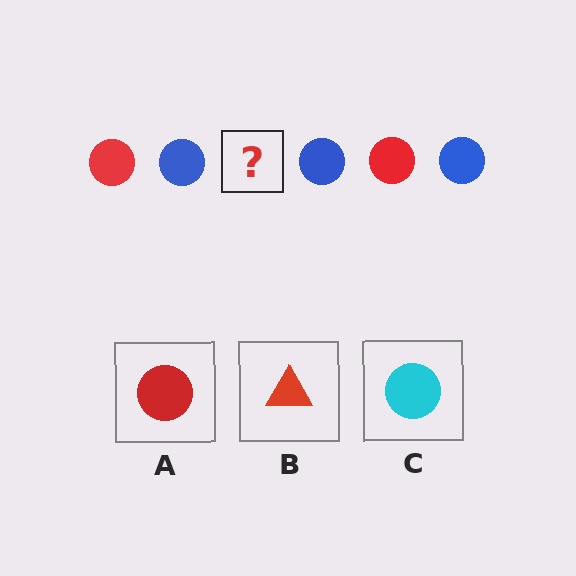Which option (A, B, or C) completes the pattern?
A.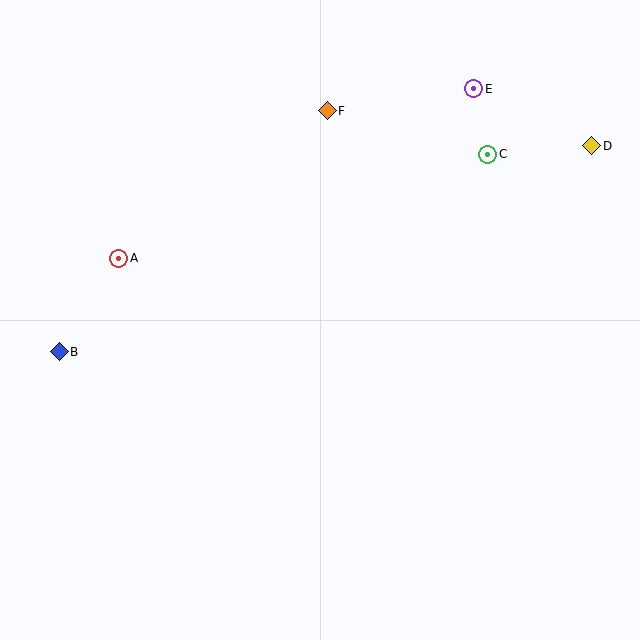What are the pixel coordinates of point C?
Point C is at (488, 155).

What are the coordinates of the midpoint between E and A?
The midpoint between E and A is at (296, 173).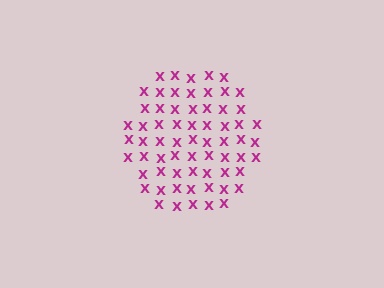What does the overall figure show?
The overall figure shows a hexagon.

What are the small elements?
The small elements are letter X's.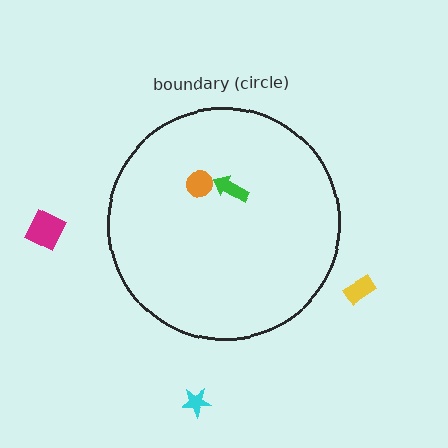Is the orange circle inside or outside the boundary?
Inside.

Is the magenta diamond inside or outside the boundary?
Outside.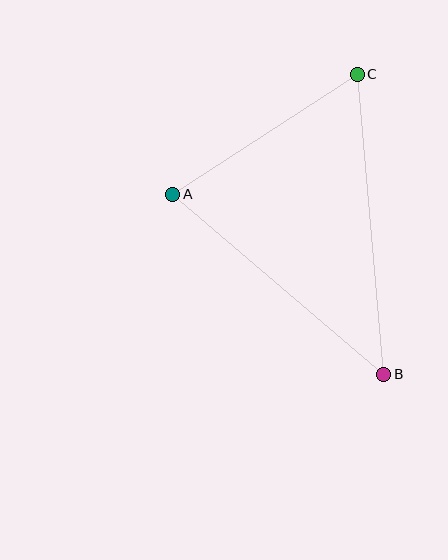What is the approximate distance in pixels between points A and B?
The distance between A and B is approximately 277 pixels.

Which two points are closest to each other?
Points A and C are closest to each other.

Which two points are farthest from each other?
Points B and C are farthest from each other.